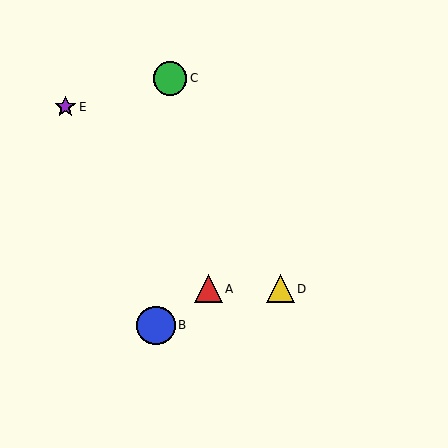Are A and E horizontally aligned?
No, A is at y≈289 and E is at y≈107.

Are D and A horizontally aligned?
Yes, both are at y≈289.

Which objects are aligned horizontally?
Objects A, D are aligned horizontally.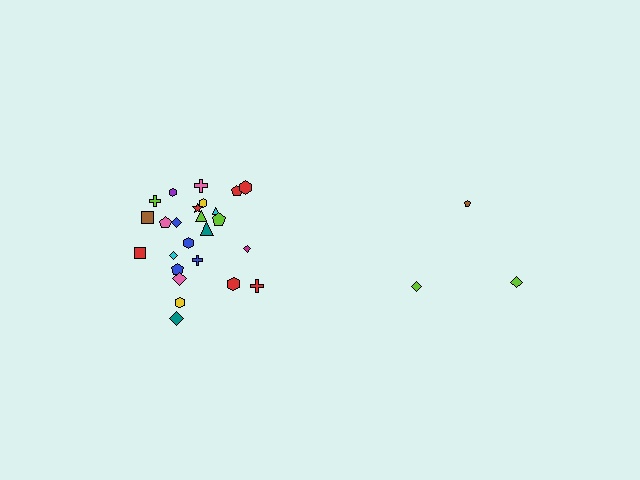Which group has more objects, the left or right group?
The left group.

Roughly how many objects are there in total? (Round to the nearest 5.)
Roughly 30 objects in total.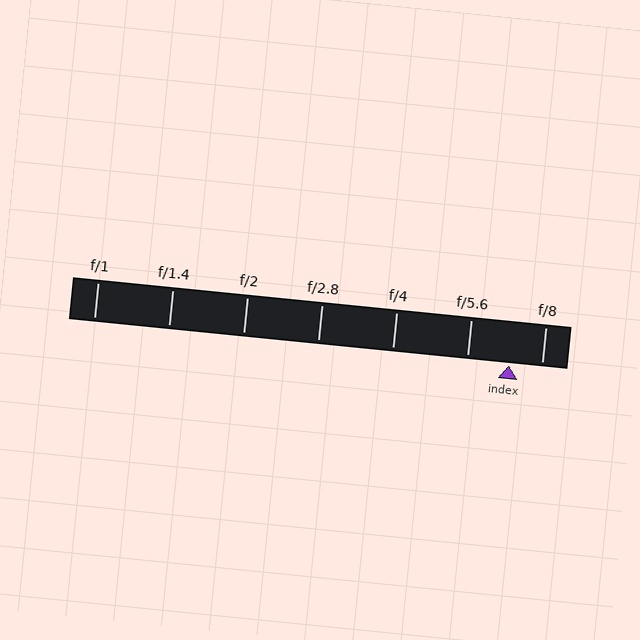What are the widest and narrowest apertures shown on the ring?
The widest aperture shown is f/1 and the narrowest is f/8.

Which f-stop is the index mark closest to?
The index mark is closest to f/8.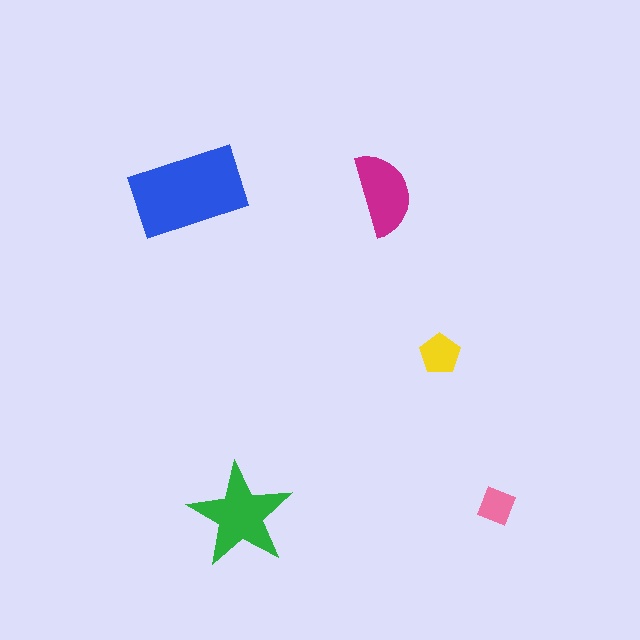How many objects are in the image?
There are 5 objects in the image.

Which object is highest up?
The blue rectangle is topmost.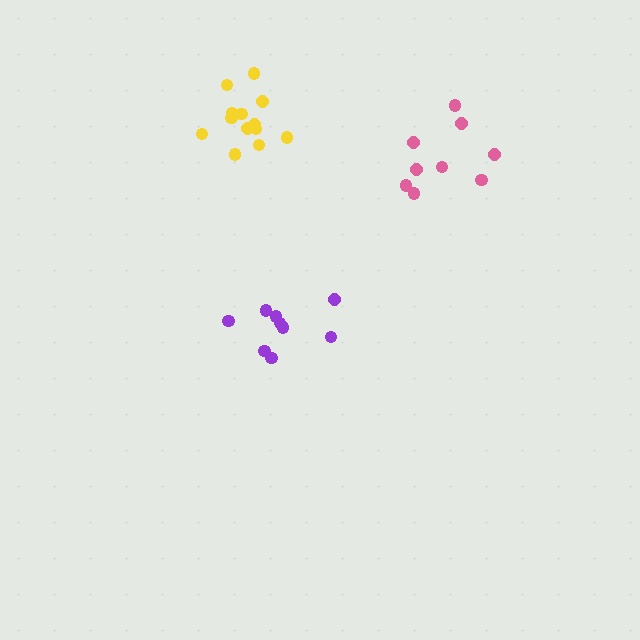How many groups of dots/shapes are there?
There are 3 groups.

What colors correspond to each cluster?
The clusters are colored: purple, yellow, pink.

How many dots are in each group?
Group 1: 9 dots, Group 2: 13 dots, Group 3: 9 dots (31 total).